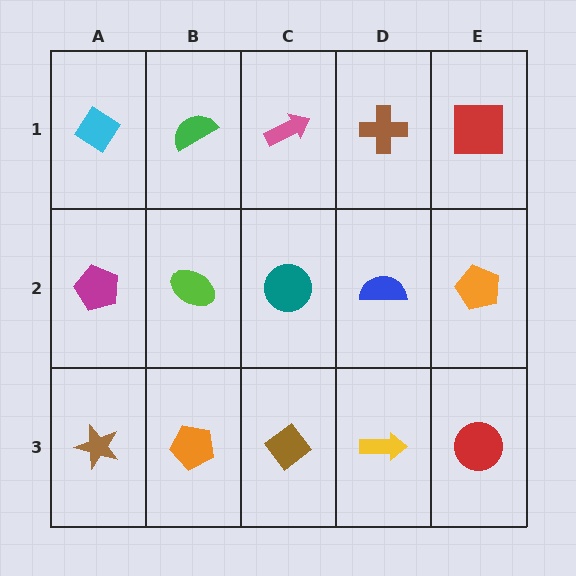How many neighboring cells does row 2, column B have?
4.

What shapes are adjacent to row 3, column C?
A teal circle (row 2, column C), an orange pentagon (row 3, column B), a yellow arrow (row 3, column D).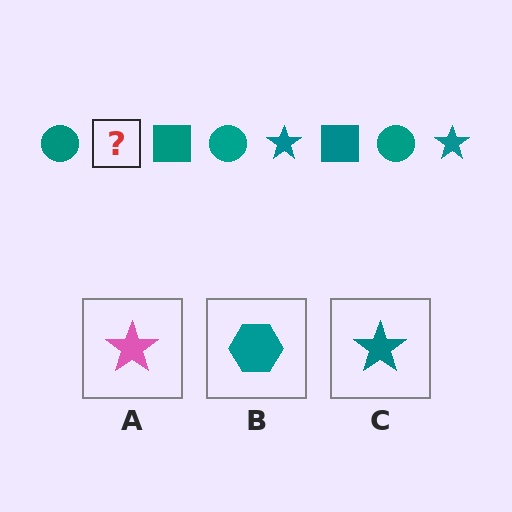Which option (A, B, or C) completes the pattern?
C.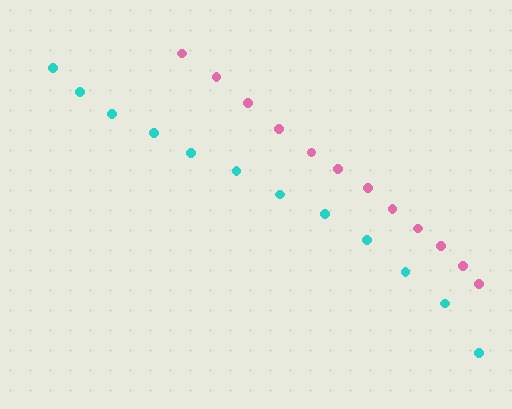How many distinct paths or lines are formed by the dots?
There are 2 distinct paths.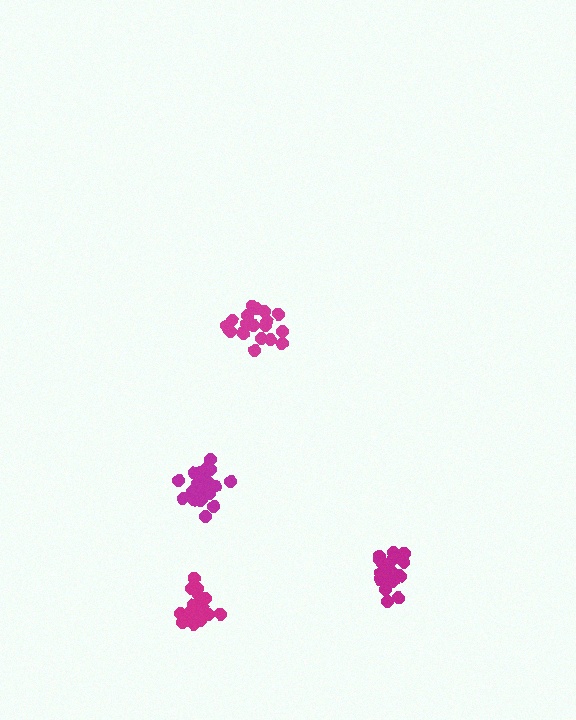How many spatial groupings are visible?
There are 4 spatial groupings.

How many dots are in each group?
Group 1: 20 dots, Group 2: 18 dots, Group 3: 21 dots, Group 4: 21 dots (80 total).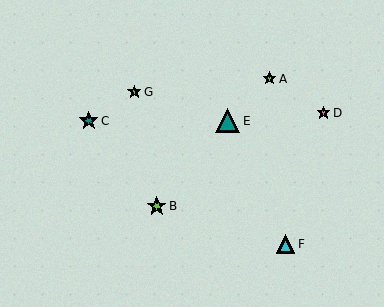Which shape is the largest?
The teal triangle (labeled E) is the largest.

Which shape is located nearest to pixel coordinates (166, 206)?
The lime star (labeled B) at (157, 206) is nearest to that location.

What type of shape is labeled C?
Shape C is a teal star.